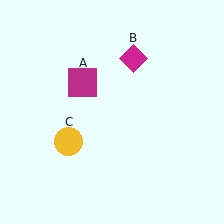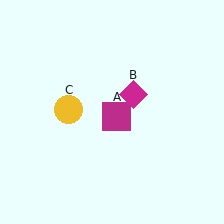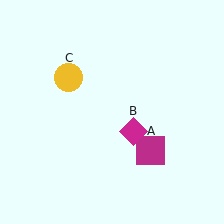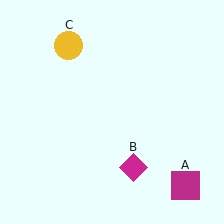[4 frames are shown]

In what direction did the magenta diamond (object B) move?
The magenta diamond (object B) moved down.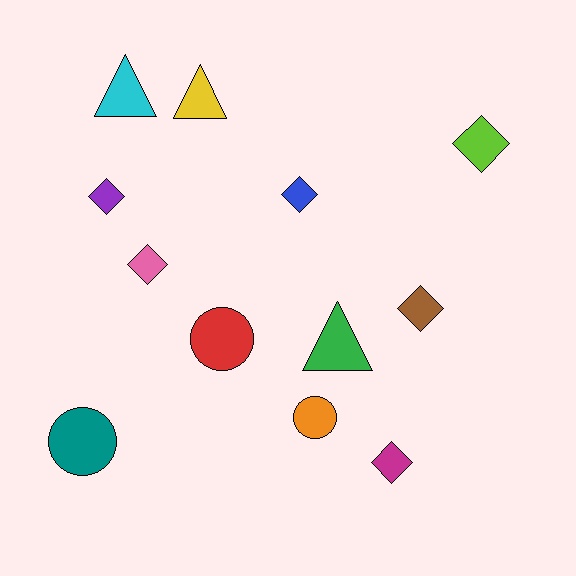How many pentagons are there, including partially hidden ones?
There are no pentagons.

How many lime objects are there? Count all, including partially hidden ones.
There is 1 lime object.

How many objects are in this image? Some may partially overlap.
There are 12 objects.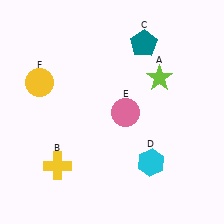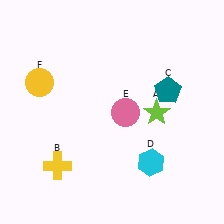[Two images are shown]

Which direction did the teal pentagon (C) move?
The teal pentagon (C) moved down.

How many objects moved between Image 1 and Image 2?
2 objects moved between the two images.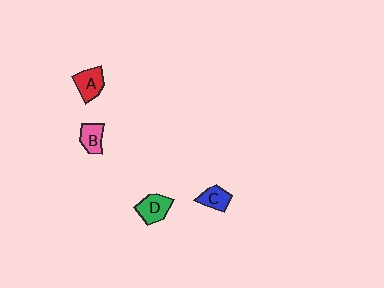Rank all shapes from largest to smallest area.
From largest to smallest: D (green), A (red), B (pink), C (blue).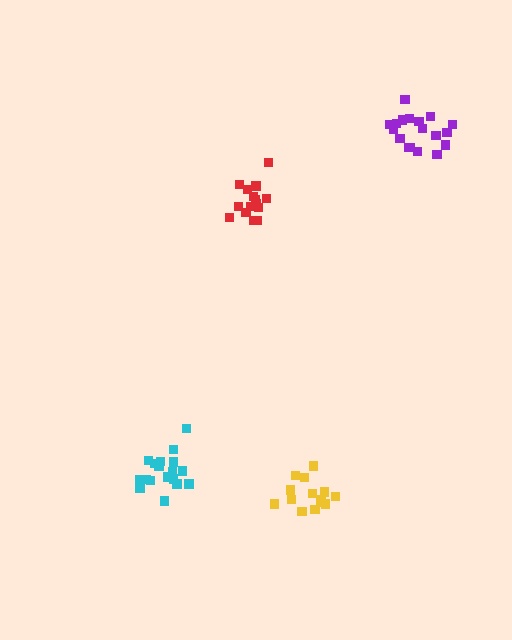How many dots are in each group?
Group 1: 14 dots, Group 2: 18 dots, Group 3: 15 dots, Group 4: 18 dots (65 total).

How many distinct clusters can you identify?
There are 4 distinct clusters.